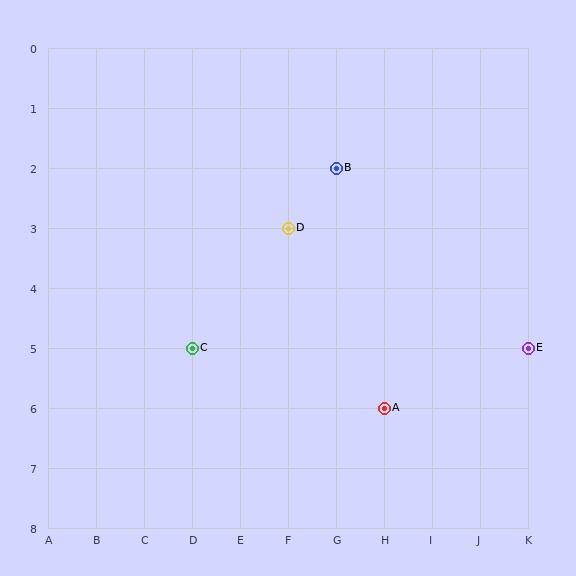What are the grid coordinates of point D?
Point D is at grid coordinates (F, 3).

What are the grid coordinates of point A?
Point A is at grid coordinates (H, 6).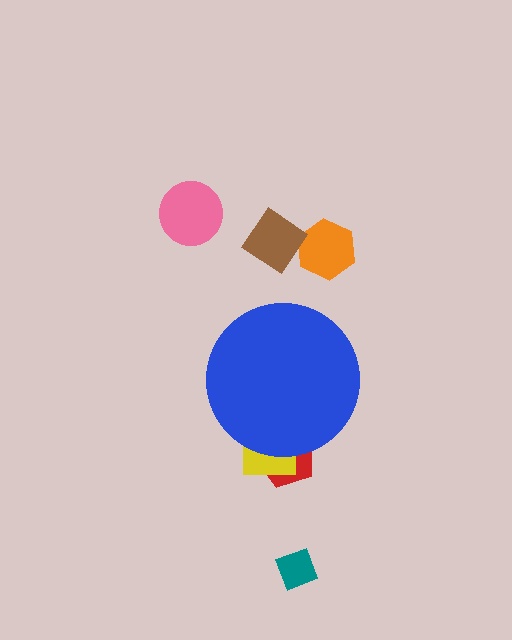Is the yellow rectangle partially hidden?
Yes, the yellow rectangle is partially hidden behind the blue circle.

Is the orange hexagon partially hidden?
No, the orange hexagon is fully visible.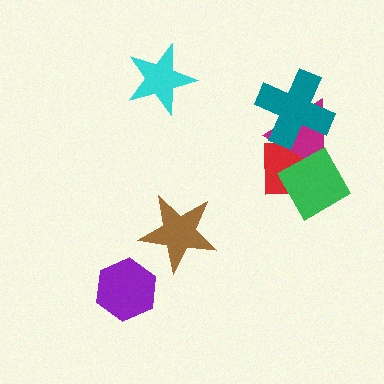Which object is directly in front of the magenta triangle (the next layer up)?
The green square is directly in front of the magenta triangle.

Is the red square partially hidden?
Yes, it is partially covered by another shape.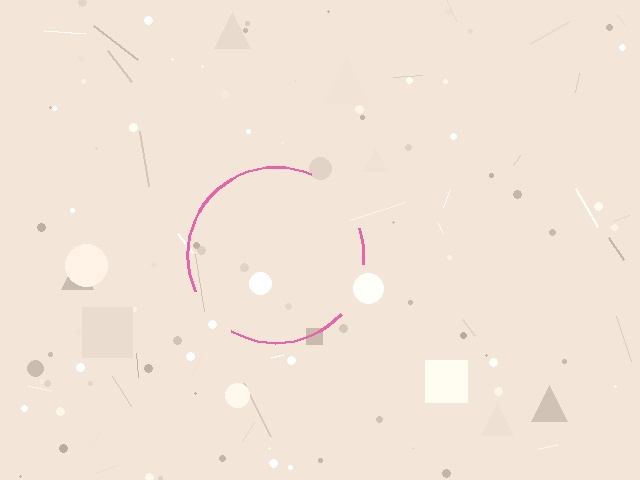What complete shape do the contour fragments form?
The contour fragments form a circle.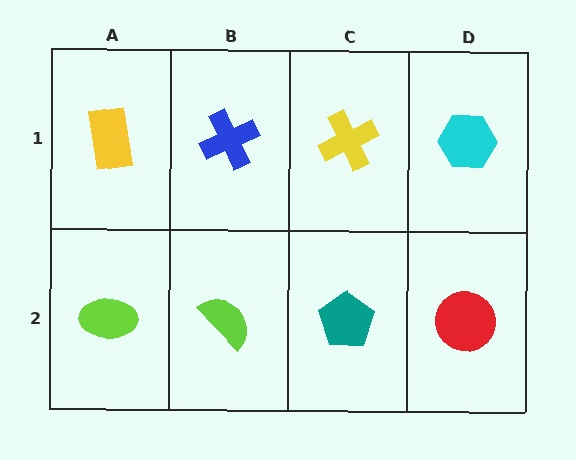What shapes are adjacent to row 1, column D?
A red circle (row 2, column D), a yellow cross (row 1, column C).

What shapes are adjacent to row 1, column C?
A teal pentagon (row 2, column C), a blue cross (row 1, column B), a cyan hexagon (row 1, column D).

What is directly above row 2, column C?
A yellow cross.